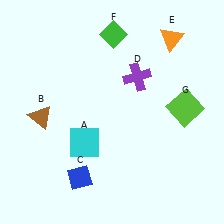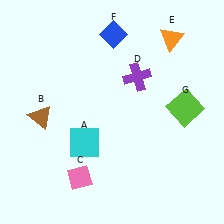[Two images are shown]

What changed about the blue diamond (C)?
In Image 1, C is blue. In Image 2, it changed to pink.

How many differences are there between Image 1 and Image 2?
There are 2 differences between the two images.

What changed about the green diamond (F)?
In Image 1, F is green. In Image 2, it changed to blue.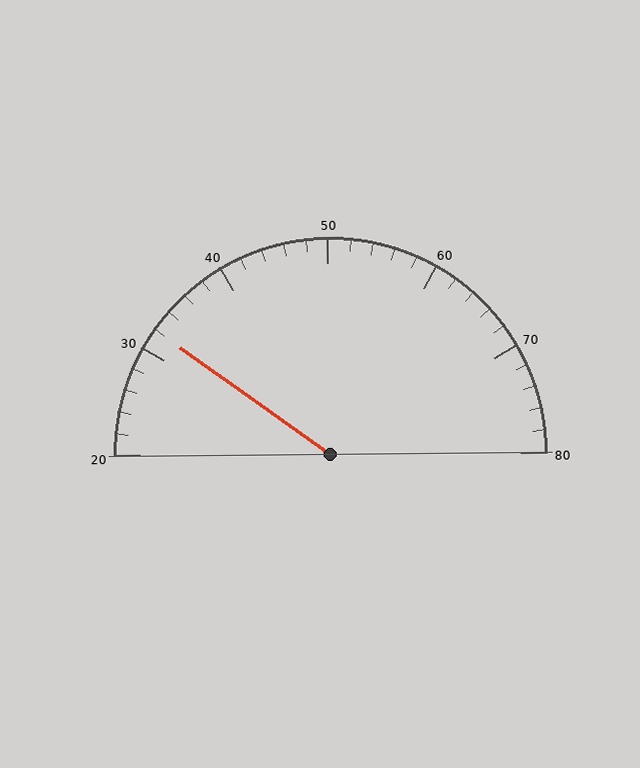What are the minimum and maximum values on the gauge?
The gauge ranges from 20 to 80.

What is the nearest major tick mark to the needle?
The nearest major tick mark is 30.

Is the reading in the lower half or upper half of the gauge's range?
The reading is in the lower half of the range (20 to 80).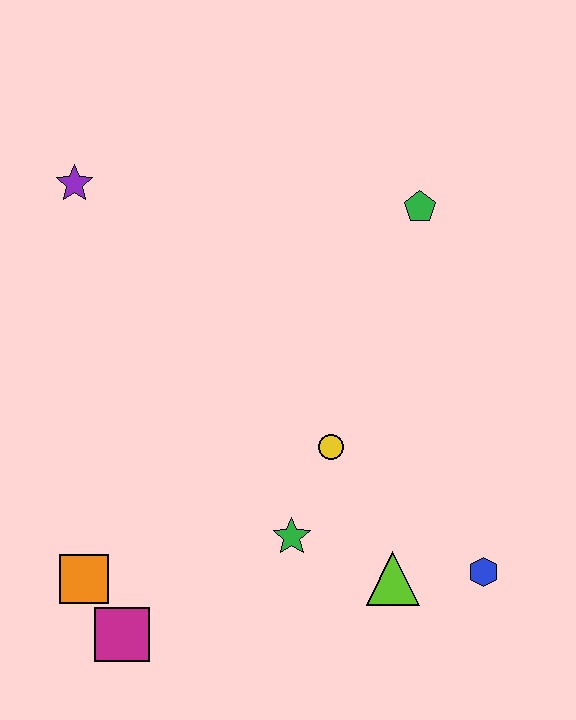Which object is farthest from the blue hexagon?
The purple star is farthest from the blue hexagon.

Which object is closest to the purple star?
The green pentagon is closest to the purple star.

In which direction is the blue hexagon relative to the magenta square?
The blue hexagon is to the right of the magenta square.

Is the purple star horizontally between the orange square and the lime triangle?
No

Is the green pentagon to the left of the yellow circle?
No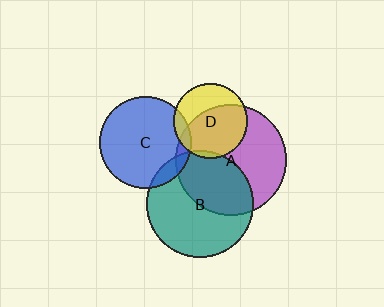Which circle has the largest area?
Circle A (purple).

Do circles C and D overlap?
Yes.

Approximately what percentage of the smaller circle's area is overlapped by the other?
Approximately 10%.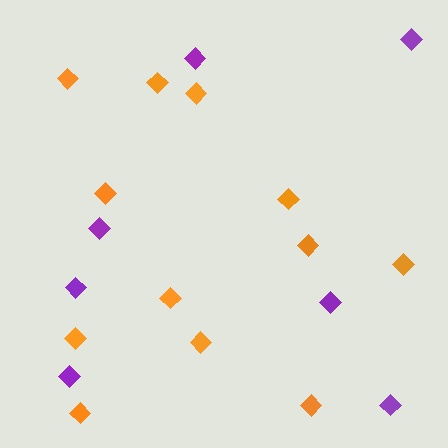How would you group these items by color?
There are 2 groups: one group of orange diamonds (12) and one group of purple diamonds (7).